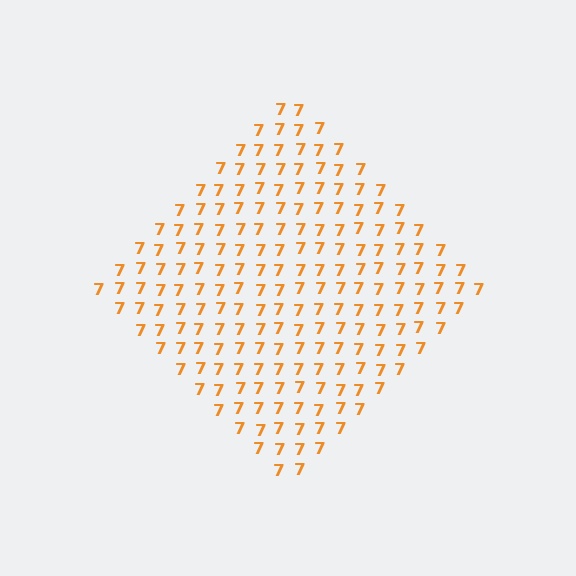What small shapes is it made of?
It is made of small digit 7's.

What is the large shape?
The large shape is a diamond.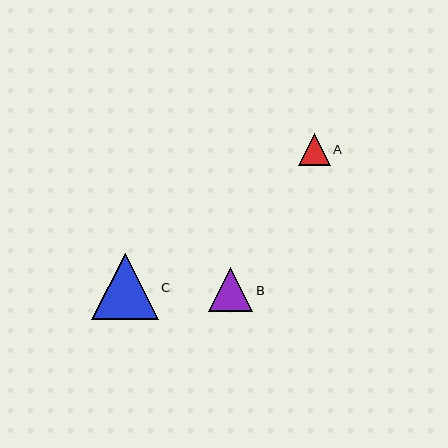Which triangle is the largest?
Triangle C is the largest with a size of approximately 67 pixels.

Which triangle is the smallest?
Triangle A is the smallest with a size of approximately 31 pixels.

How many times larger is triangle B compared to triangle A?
Triangle B is approximately 1.4 times the size of triangle A.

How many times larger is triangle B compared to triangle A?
Triangle B is approximately 1.4 times the size of triangle A.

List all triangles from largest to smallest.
From largest to smallest: C, B, A.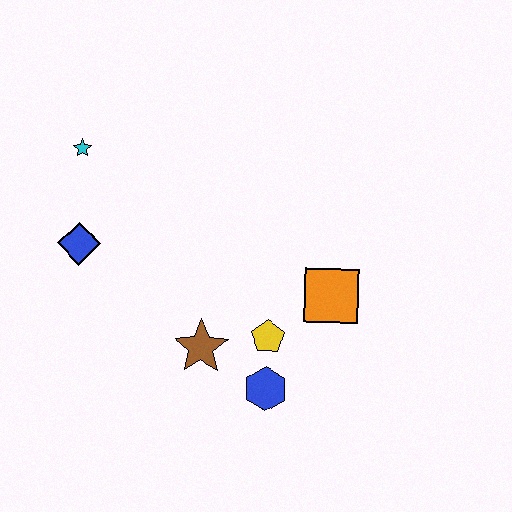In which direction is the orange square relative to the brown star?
The orange square is to the right of the brown star.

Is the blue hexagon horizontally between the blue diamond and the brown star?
No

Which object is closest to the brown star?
The yellow pentagon is closest to the brown star.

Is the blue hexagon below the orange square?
Yes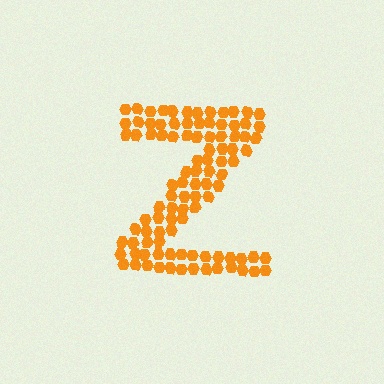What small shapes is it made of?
It is made of small hexagons.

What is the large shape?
The large shape is the letter Z.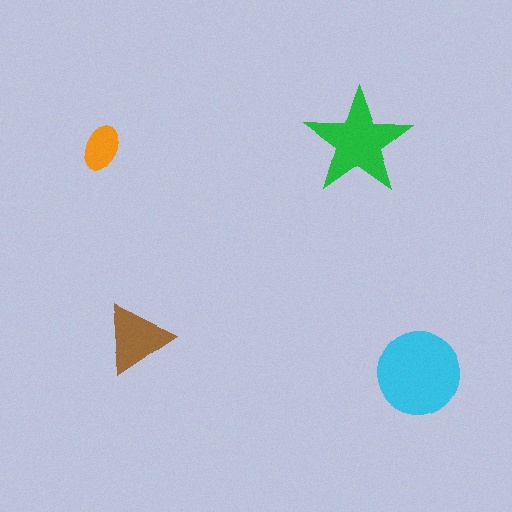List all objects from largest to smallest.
The cyan circle, the green star, the brown triangle, the orange ellipse.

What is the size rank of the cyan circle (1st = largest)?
1st.